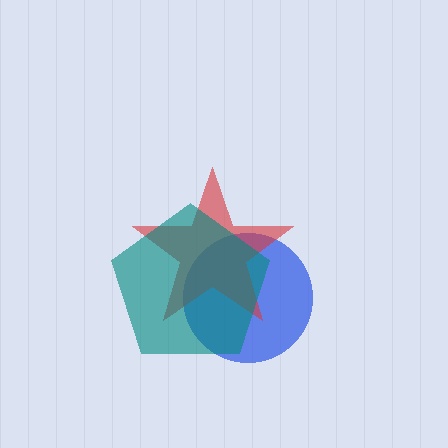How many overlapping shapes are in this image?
There are 3 overlapping shapes in the image.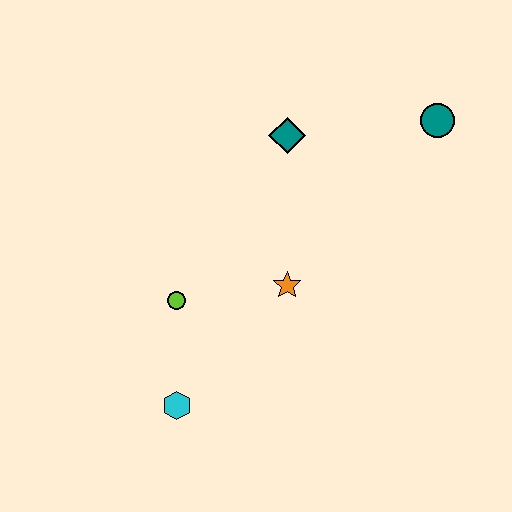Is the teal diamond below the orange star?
No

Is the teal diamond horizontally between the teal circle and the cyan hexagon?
Yes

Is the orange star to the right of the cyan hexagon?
Yes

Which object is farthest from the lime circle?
The teal circle is farthest from the lime circle.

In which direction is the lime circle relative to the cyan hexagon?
The lime circle is above the cyan hexagon.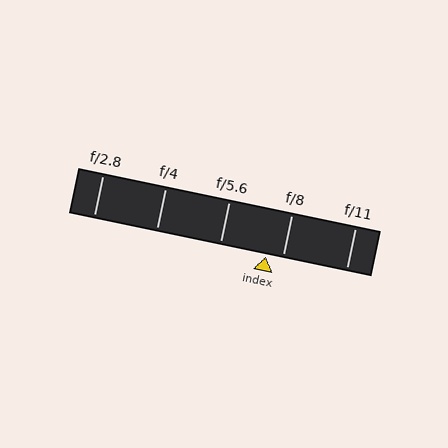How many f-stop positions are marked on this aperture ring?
There are 5 f-stop positions marked.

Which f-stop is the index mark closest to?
The index mark is closest to f/8.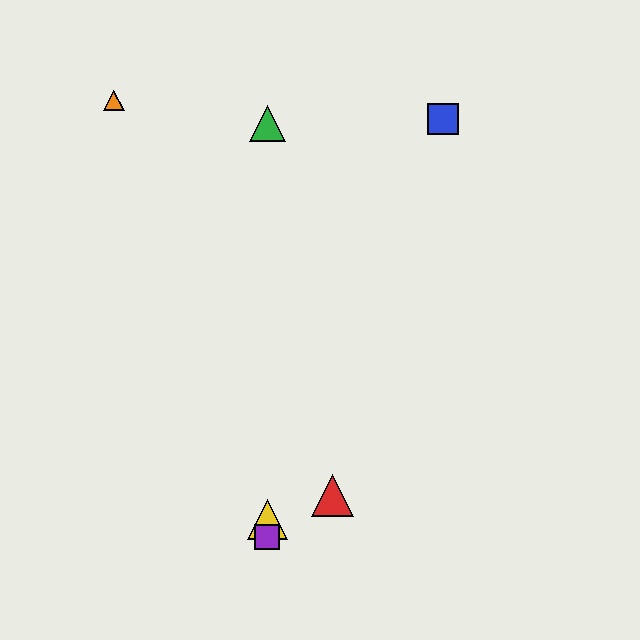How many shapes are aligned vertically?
3 shapes (the green triangle, the yellow triangle, the purple square) are aligned vertically.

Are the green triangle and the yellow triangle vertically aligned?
Yes, both are at x≈267.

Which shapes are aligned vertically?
The green triangle, the yellow triangle, the purple square are aligned vertically.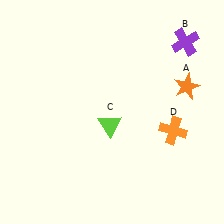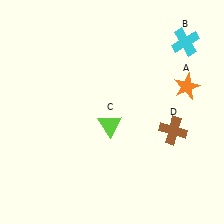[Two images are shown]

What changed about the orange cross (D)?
In Image 1, D is orange. In Image 2, it changed to brown.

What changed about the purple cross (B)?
In Image 1, B is purple. In Image 2, it changed to cyan.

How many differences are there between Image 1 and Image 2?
There are 2 differences between the two images.